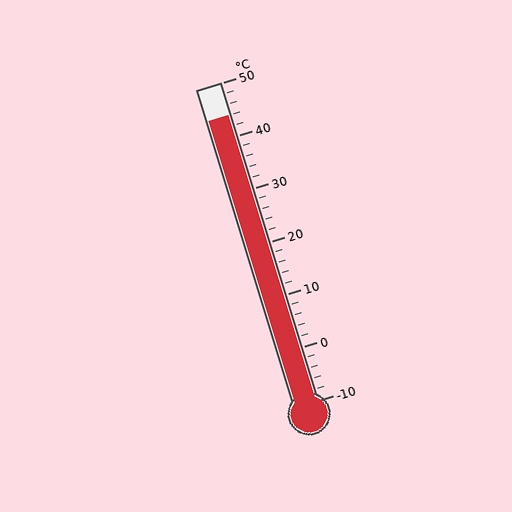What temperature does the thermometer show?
The thermometer shows approximately 44°C.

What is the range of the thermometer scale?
The thermometer scale ranges from -10°C to 50°C.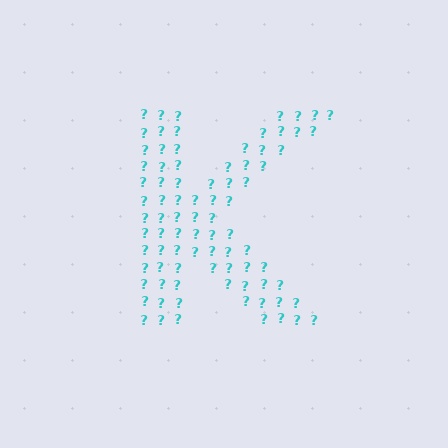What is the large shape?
The large shape is the letter K.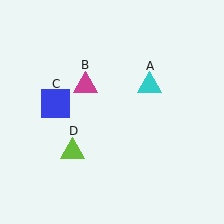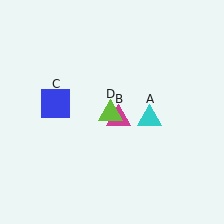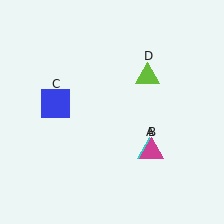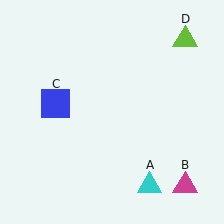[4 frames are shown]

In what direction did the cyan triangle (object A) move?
The cyan triangle (object A) moved down.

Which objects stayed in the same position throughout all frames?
Blue square (object C) remained stationary.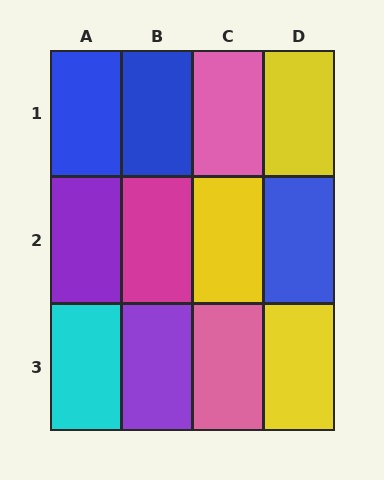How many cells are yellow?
3 cells are yellow.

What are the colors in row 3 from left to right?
Cyan, purple, pink, yellow.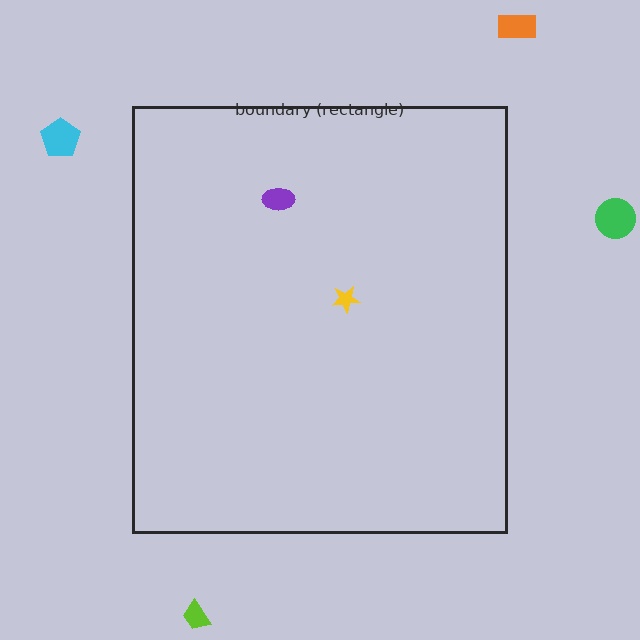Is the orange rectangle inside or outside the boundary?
Outside.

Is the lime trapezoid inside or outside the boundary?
Outside.